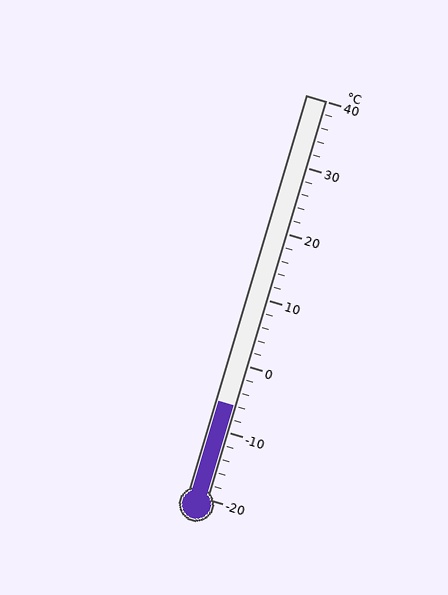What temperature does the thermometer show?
The thermometer shows approximately -6°C.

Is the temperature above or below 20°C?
The temperature is below 20°C.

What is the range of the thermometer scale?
The thermometer scale ranges from -20°C to 40°C.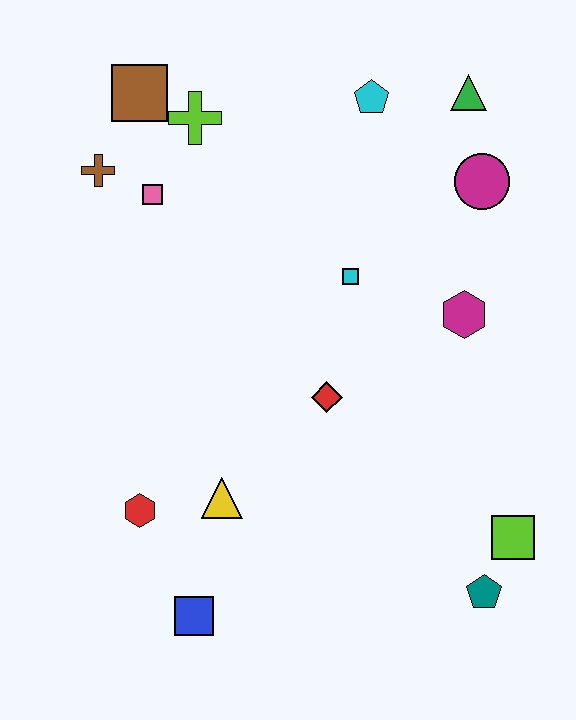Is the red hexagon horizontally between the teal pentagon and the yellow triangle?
No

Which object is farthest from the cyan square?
The blue square is farthest from the cyan square.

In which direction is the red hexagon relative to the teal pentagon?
The red hexagon is to the left of the teal pentagon.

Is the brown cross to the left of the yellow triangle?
Yes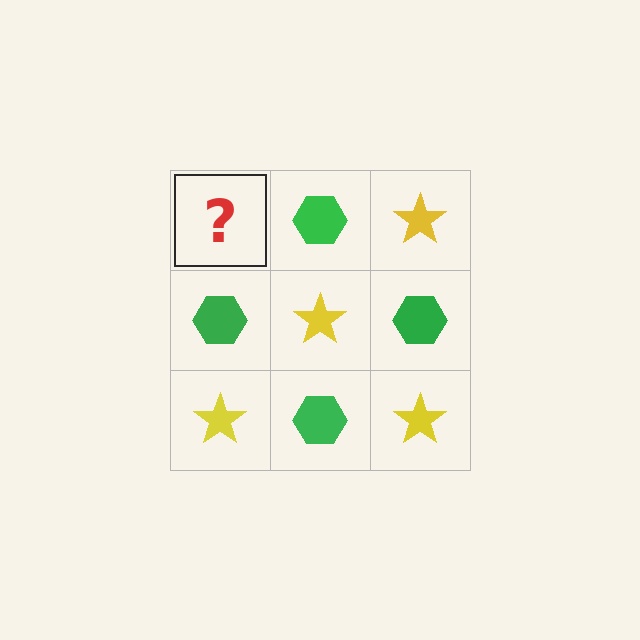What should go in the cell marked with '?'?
The missing cell should contain a yellow star.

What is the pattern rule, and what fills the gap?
The rule is that it alternates yellow star and green hexagon in a checkerboard pattern. The gap should be filled with a yellow star.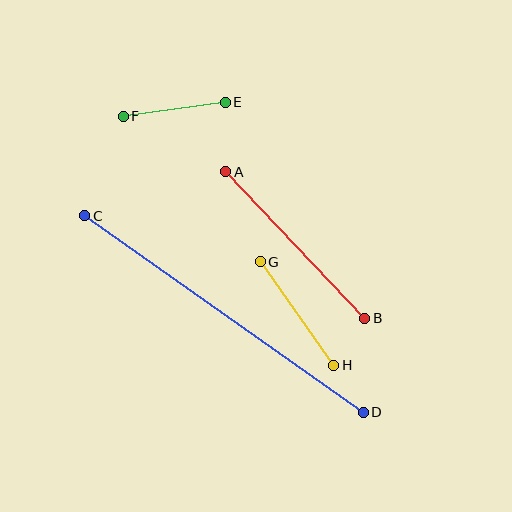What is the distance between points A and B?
The distance is approximately 202 pixels.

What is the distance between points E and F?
The distance is approximately 103 pixels.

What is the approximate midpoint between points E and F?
The midpoint is at approximately (174, 109) pixels.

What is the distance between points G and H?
The distance is approximately 127 pixels.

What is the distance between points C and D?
The distance is approximately 341 pixels.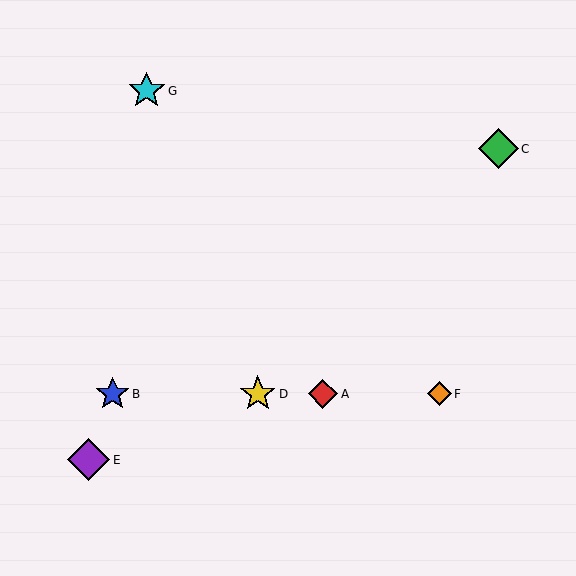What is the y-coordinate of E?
Object E is at y≈460.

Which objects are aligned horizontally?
Objects A, B, D, F are aligned horizontally.